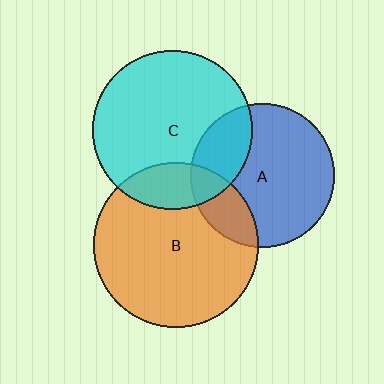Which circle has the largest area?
Circle B (orange).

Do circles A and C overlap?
Yes.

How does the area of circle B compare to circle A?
Approximately 1.3 times.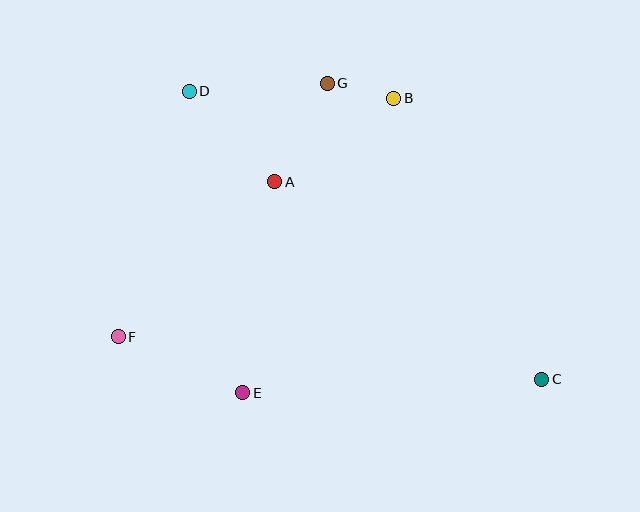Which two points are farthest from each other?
Points C and D are farthest from each other.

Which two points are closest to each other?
Points B and G are closest to each other.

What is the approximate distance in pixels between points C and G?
The distance between C and G is approximately 366 pixels.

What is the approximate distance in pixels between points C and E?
The distance between C and E is approximately 299 pixels.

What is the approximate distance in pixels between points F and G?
The distance between F and G is approximately 329 pixels.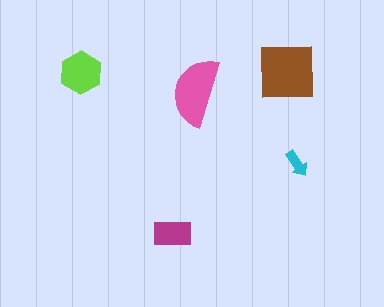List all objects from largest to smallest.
The brown square, the pink semicircle, the lime hexagon, the magenta rectangle, the cyan arrow.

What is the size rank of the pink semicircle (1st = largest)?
2nd.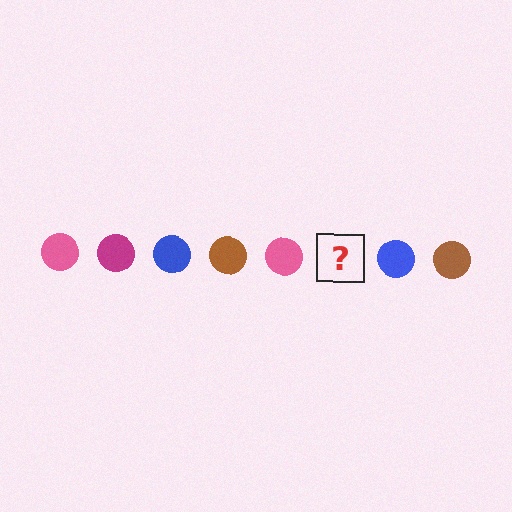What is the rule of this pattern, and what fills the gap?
The rule is that the pattern cycles through pink, magenta, blue, brown circles. The gap should be filled with a magenta circle.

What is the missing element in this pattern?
The missing element is a magenta circle.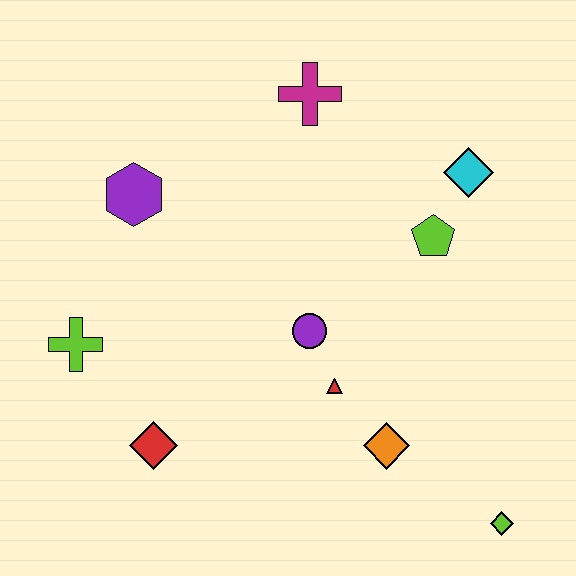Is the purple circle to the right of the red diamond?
Yes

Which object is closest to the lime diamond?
The orange diamond is closest to the lime diamond.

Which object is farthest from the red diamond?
The cyan diamond is farthest from the red diamond.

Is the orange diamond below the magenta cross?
Yes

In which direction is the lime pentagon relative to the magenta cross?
The lime pentagon is below the magenta cross.